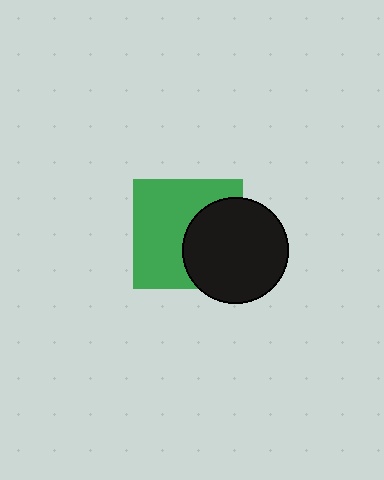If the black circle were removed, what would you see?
You would see the complete green square.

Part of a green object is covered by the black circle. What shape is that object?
It is a square.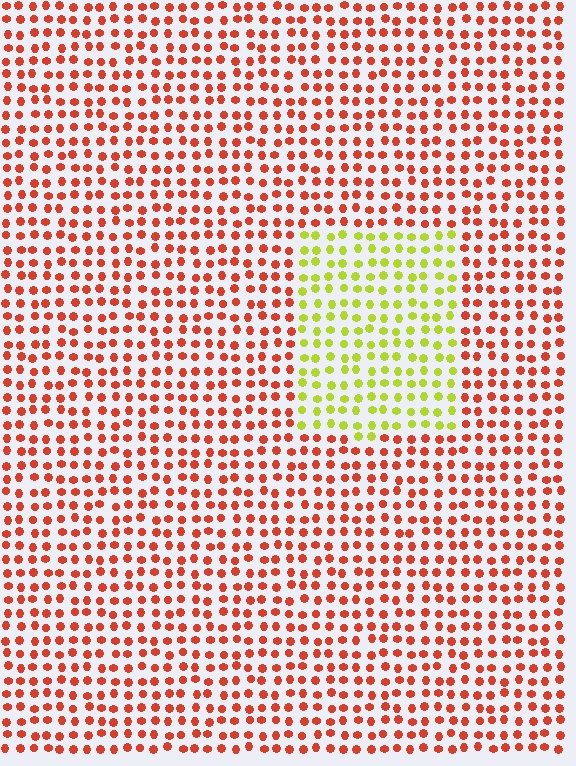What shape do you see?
I see a rectangle.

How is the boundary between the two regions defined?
The boundary is defined purely by a slight shift in hue (about 68 degrees). Spacing, size, and orientation are identical on both sides.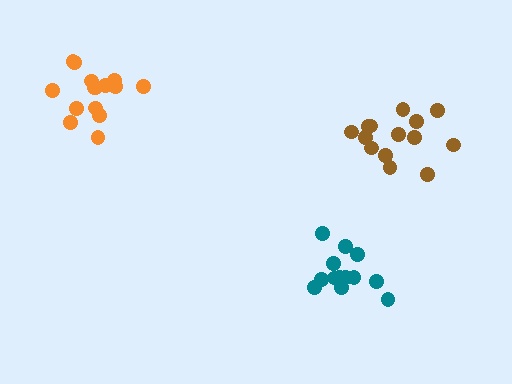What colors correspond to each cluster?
The clusters are colored: orange, teal, brown.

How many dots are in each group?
Group 1: 15 dots, Group 2: 13 dots, Group 3: 14 dots (42 total).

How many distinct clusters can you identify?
There are 3 distinct clusters.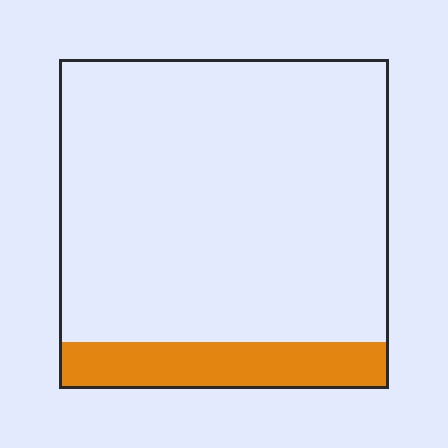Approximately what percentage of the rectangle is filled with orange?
Approximately 15%.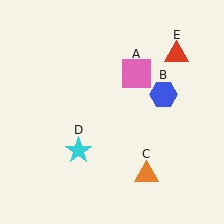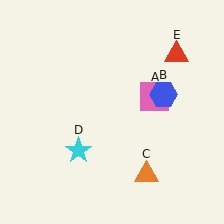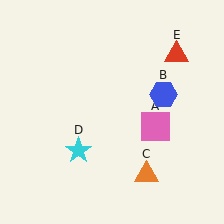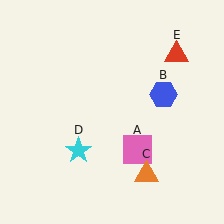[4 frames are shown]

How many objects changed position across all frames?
1 object changed position: pink square (object A).